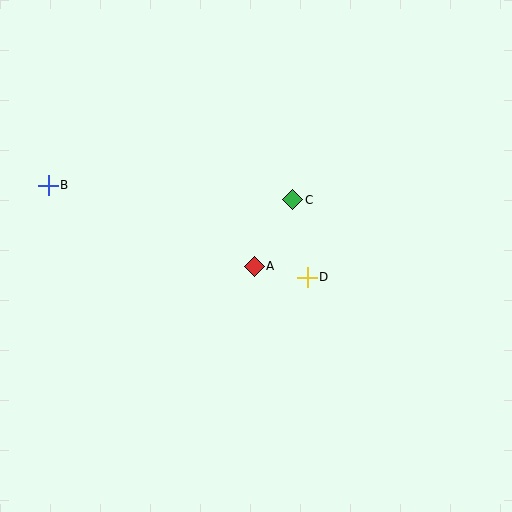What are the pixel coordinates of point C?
Point C is at (293, 200).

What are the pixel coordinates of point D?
Point D is at (307, 277).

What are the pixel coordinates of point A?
Point A is at (254, 266).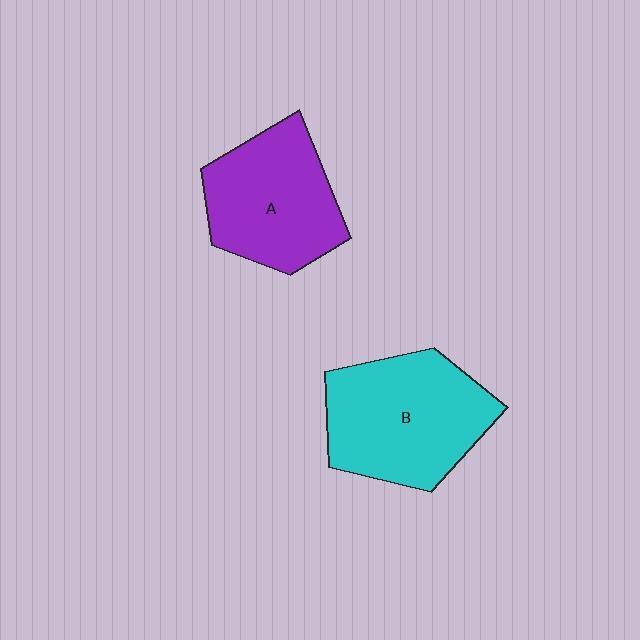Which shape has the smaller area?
Shape A (purple).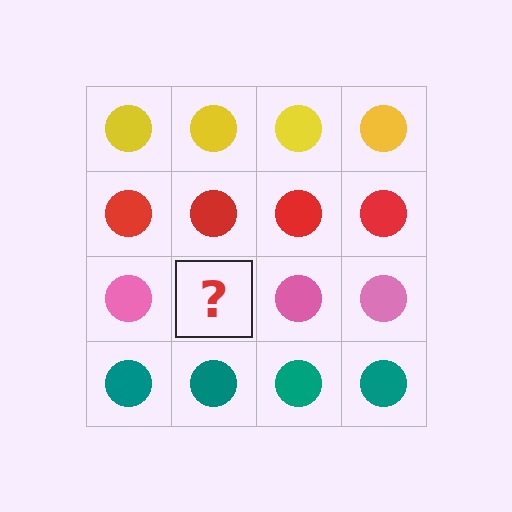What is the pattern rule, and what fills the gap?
The rule is that each row has a consistent color. The gap should be filled with a pink circle.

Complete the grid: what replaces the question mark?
The question mark should be replaced with a pink circle.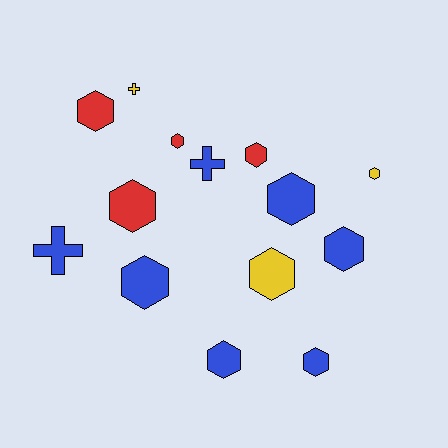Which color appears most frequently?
Blue, with 7 objects.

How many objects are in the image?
There are 14 objects.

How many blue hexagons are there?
There are 5 blue hexagons.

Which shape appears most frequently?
Hexagon, with 11 objects.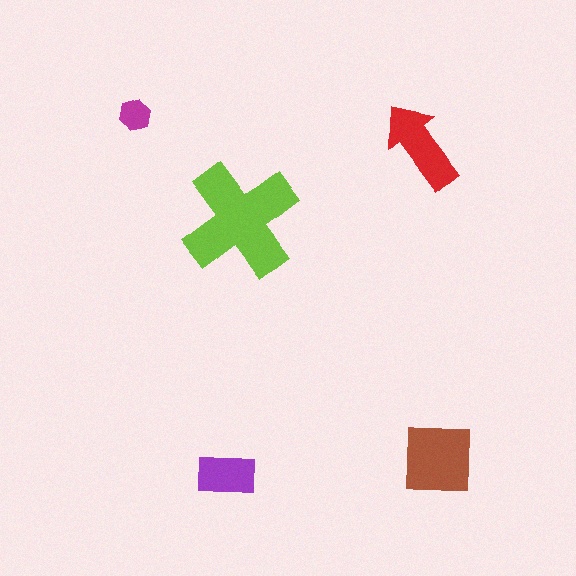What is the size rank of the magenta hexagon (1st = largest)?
5th.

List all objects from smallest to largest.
The magenta hexagon, the purple rectangle, the red arrow, the brown square, the lime cross.